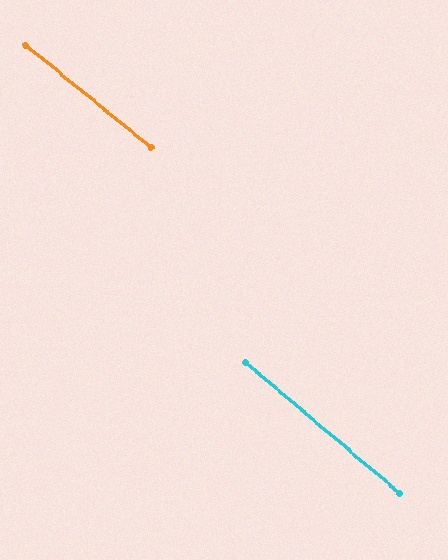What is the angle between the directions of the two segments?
Approximately 1 degree.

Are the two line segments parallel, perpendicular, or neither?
Parallel — their directions differ by only 1.2°.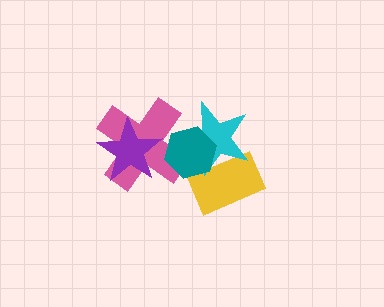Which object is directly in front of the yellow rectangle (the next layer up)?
The cyan star is directly in front of the yellow rectangle.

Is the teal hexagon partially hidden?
No, no other shape covers it.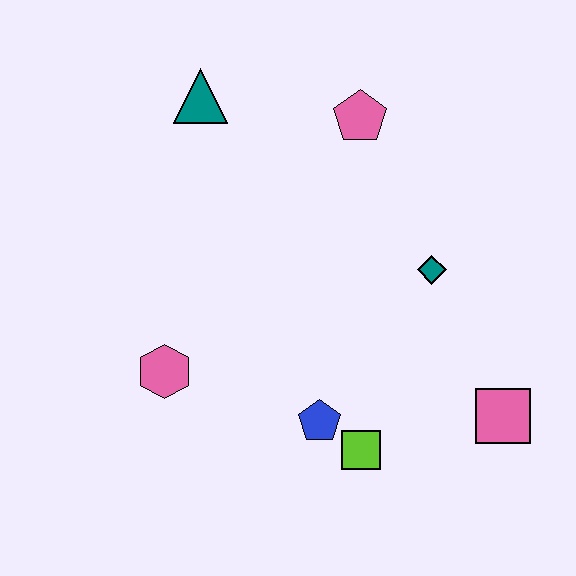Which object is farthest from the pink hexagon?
The pink square is farthest from the pink hexagon.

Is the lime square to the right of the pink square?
No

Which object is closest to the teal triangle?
The pink pentagon is closest to the teal triangle.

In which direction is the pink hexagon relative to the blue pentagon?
The pink hexagon is to the left of the blue pentagon.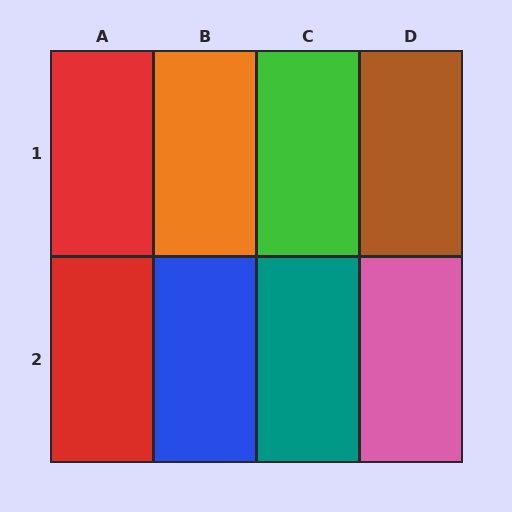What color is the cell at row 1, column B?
Orange.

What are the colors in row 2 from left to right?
Red, blue, teal, pink.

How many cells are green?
1 cell is green.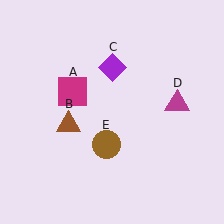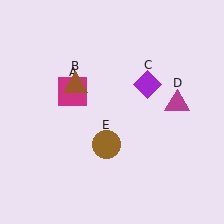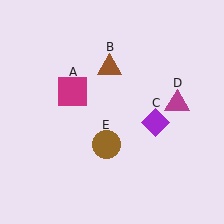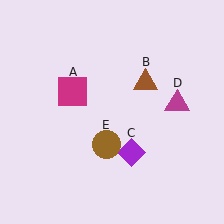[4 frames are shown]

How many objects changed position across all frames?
2 objects changed position: brown triangle (object B), purple diamond (object C).